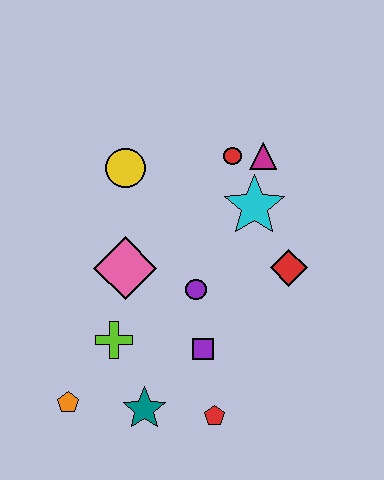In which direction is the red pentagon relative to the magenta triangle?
The red pentagon is below the magenta triangle.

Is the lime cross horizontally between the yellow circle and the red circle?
No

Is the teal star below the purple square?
Yes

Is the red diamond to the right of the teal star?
Yes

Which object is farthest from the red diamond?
The orange pentagon is farthest from the red diamond.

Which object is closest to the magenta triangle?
The red circle is closest to the magenta triangle.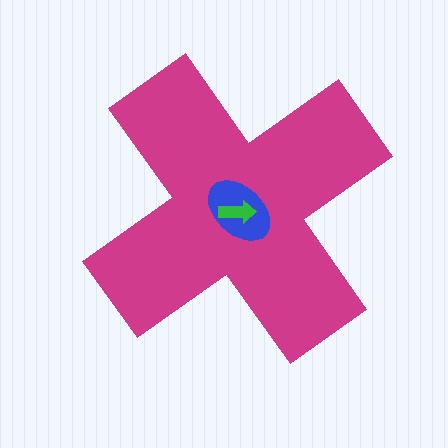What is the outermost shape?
The magenta cross.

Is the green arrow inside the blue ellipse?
Yes.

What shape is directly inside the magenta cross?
The blue ellipse.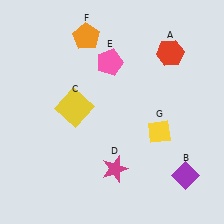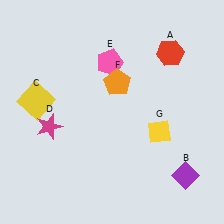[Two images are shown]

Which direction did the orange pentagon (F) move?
The orange pentagon (F) moved down.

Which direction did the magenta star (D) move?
The magenta star (D) moved left.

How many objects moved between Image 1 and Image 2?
3 objects moved between the two images.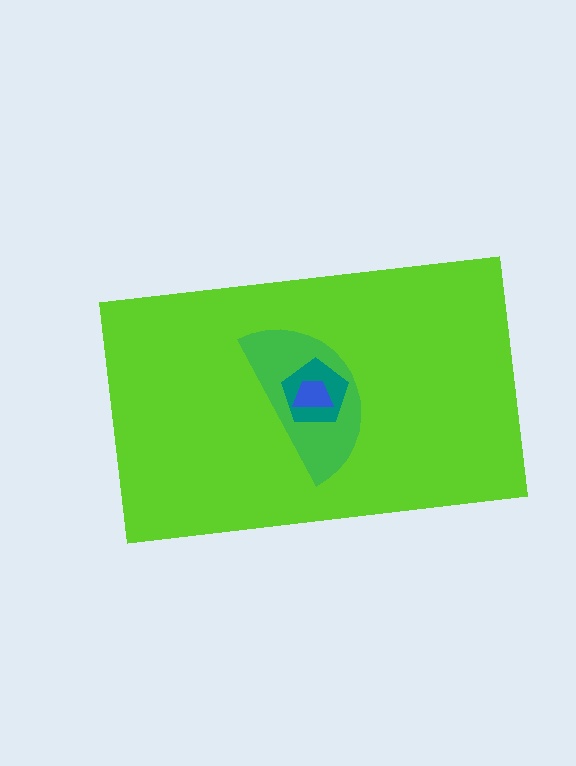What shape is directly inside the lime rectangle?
The green semicircle.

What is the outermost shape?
The lime rectangle.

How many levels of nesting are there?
4.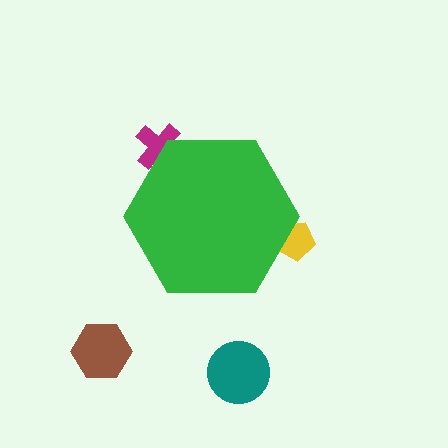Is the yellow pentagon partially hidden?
Yes, the yellow pentagon is partially hidden behind the green hexagon.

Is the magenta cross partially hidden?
Yes, the magenta cross is partially hidden behind the green hexagon.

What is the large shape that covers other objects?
A green hexagon.